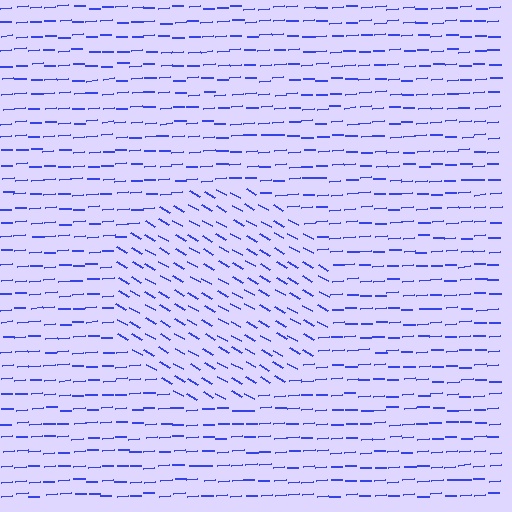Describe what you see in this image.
The image is filled with small blue line segments. A circle region in the image has lines oriented differently from the surrounding lines, creating a visible texture boundary.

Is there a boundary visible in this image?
Yes, there is a texture boundary formed by a change in line orientation.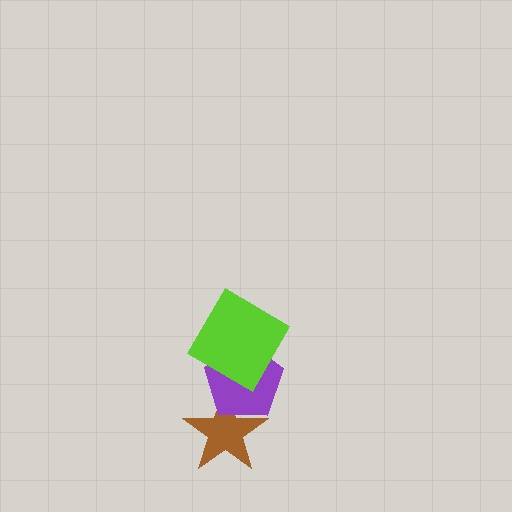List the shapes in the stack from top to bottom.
From top to bottom: the lime diamond, the purple pentagon, the brown star.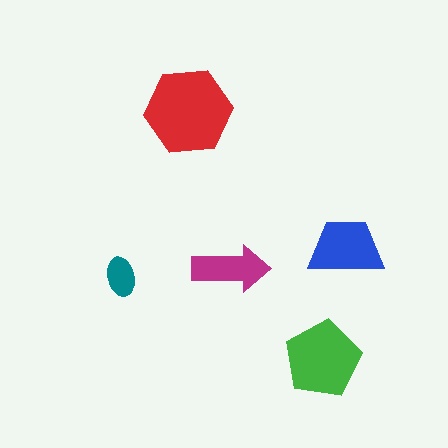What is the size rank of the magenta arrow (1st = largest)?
4th.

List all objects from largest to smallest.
The red hexagon, the green pentagon, the blue trapezoid, the magenta arrow, the teal ellipse.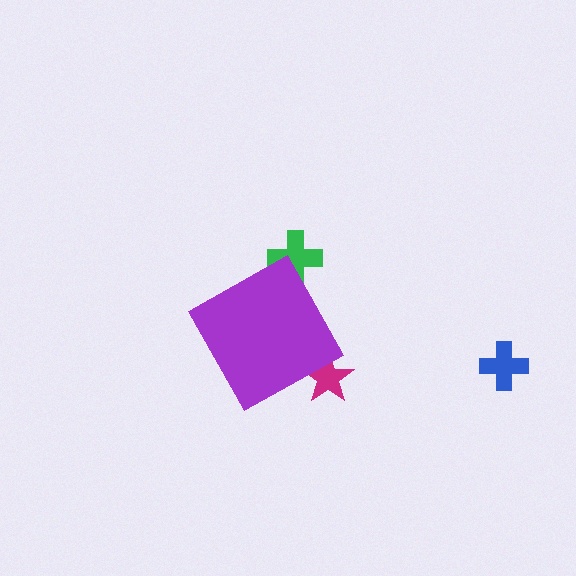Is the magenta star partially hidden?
Yes, the magenta star is partially hidden behind the purple diamond.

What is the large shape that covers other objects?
A purple diamond.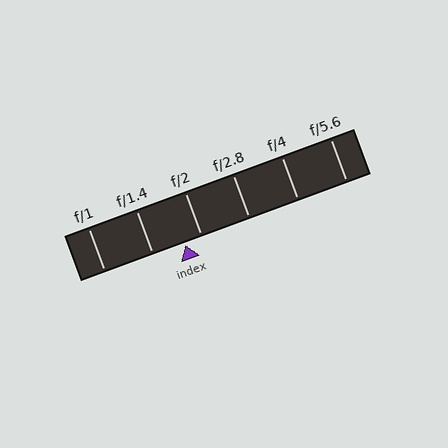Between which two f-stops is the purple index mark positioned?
The index mark is between f/1.4 and f/2.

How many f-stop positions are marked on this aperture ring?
There are 6 f-stop positions marked.